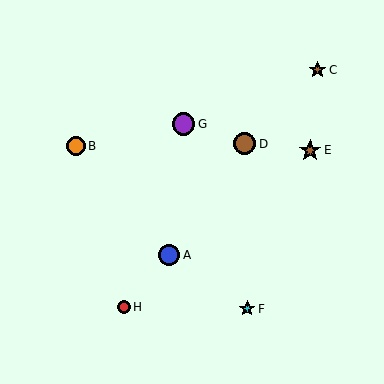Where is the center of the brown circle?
The center of the brown circle is at (245, 144).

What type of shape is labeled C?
Shape C is a brown star.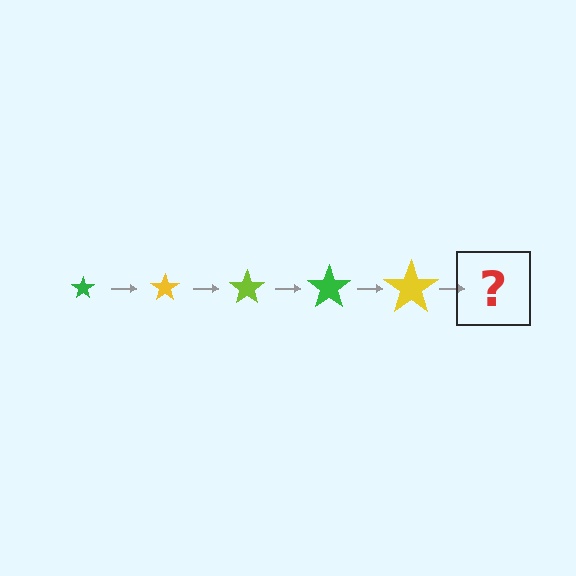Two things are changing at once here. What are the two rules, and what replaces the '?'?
The two rules are that the star grows larger each step and the color cycles through green, yellow, and lime. The '?' should be a lime star, larger than the previous one.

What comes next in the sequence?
The next element should be a lime star, larger than the previous one.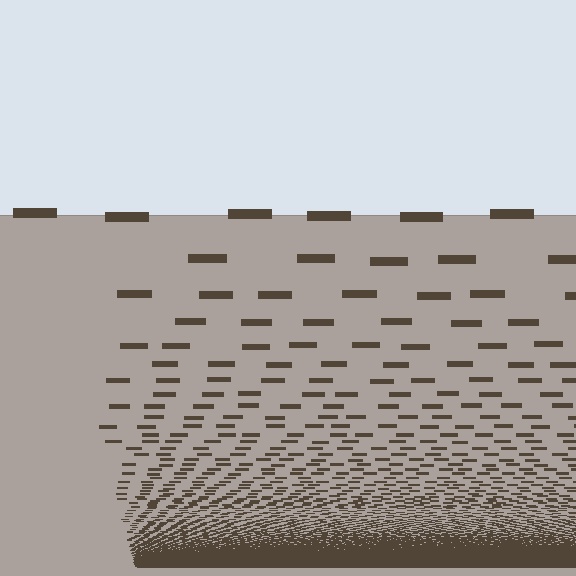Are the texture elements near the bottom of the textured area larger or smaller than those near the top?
Smaller. The gradient is inverted — elements near the bottom are smaller and denser.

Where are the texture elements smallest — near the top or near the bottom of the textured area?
Near the bottom.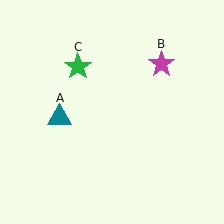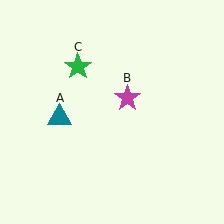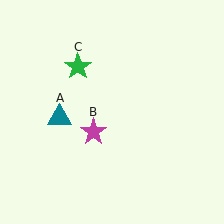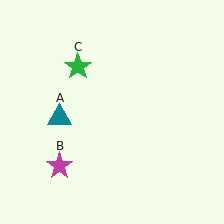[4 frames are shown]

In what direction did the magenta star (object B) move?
The magenta star (object B) moved down and to the left.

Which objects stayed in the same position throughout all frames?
Teal triangle (object A) and green star (object C) remained stationary.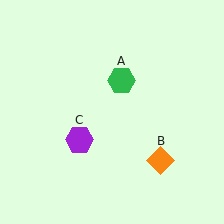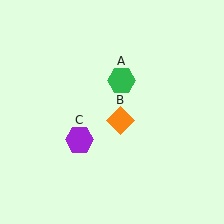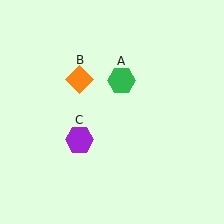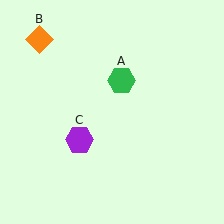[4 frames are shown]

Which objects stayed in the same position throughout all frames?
Green hexagon (object A) and purple hexagon (object C) remained stationary.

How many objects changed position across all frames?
1 object changed position: orange diamond (object B).